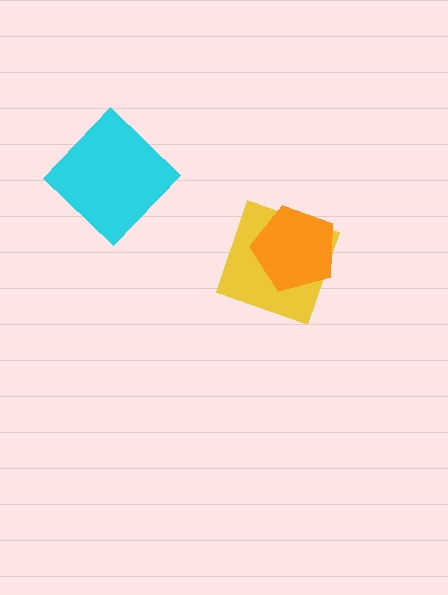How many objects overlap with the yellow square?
1 object overlaps with the yellow square.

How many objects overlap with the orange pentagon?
1 object overlaps with the orange pentagon.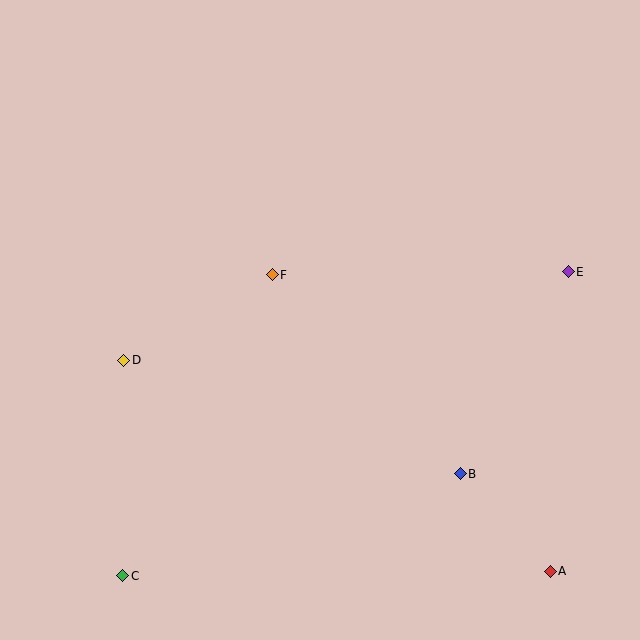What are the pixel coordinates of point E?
Point E is at (568, 272).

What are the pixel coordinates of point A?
Point A is at (550, 571).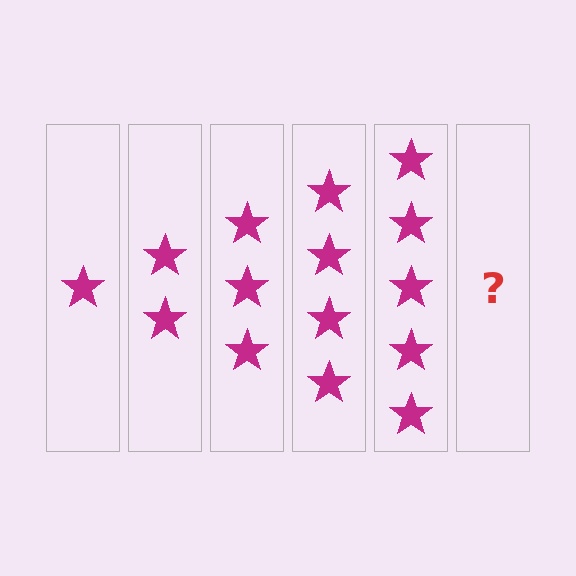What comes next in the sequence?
The next element should be 6 stars.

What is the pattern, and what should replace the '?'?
The pattern is that each step adds one more star. The '?' should be 6 stars.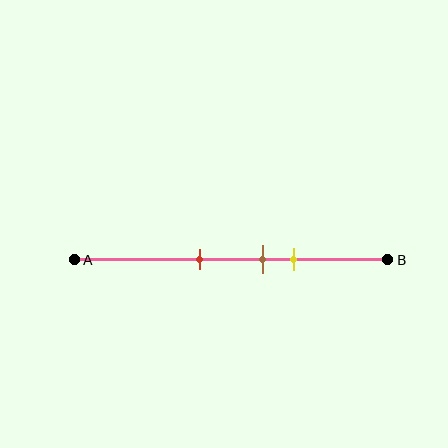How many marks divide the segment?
There are 3 marks dividing the segment.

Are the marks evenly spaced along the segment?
Yes, the marks are approximately evenly spaced.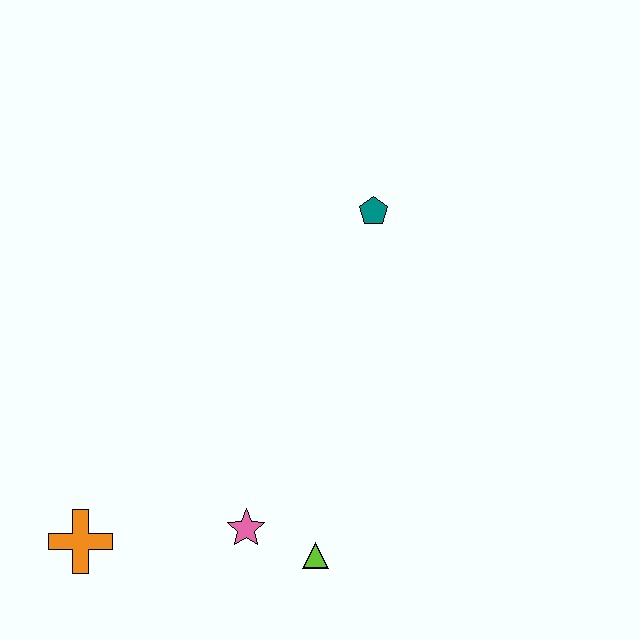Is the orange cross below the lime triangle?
No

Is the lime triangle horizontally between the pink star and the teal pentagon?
Yes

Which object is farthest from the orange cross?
The teal pentagon is farthest from the orange cross.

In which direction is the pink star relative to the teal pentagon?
The pink star is below the teal pentagon.